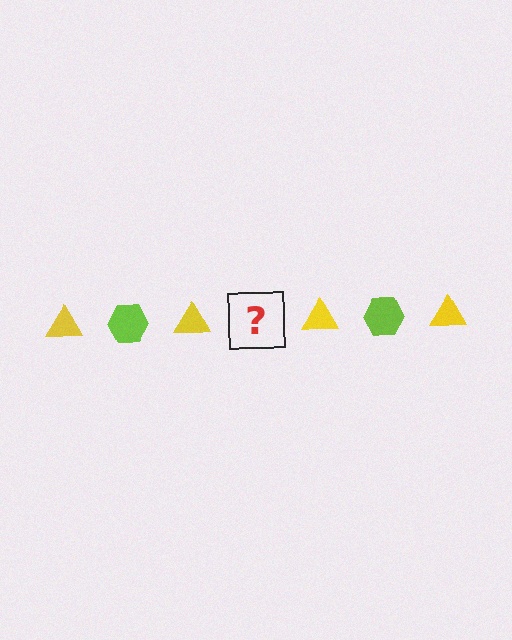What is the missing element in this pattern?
The missing element is a lime hexagon.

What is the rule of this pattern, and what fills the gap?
The rule is that the pattern alternates between yellow triangle and lime hexagon. The gap should be filled with a lime hexagon.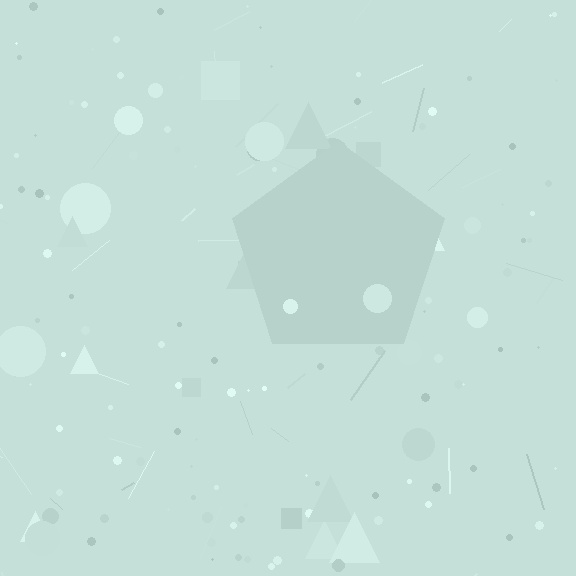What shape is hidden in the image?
A pentagon is hidden in the image.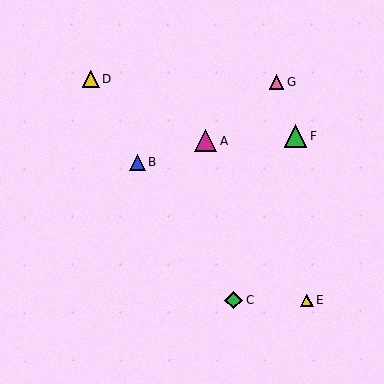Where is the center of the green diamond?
The center of the green diamond is at (234, 300).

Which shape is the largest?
The green triangle (labeled F) is the largest.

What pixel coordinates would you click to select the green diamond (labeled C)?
Click at (234, 300) to select the green diamond C.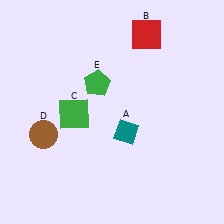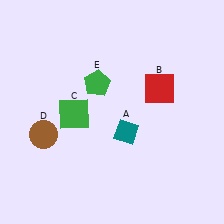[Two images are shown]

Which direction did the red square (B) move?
The red square (B) moved down.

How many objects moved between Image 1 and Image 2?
1 object moved between the two images.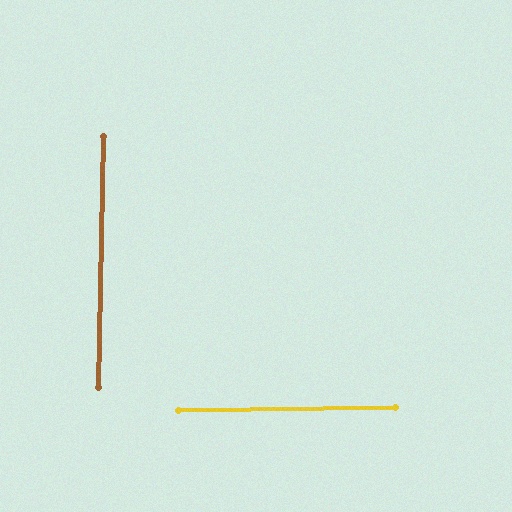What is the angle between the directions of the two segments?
Approximately 88 degrees.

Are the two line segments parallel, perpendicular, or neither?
Perpendicular — they meet at approximately 88°.